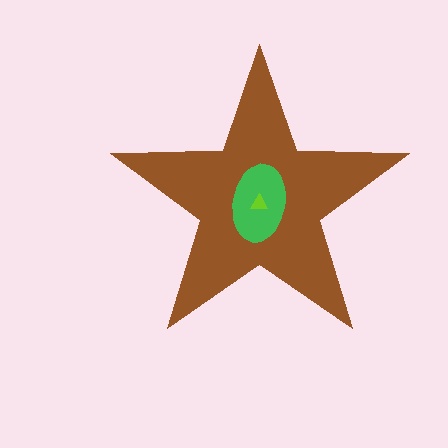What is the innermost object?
The lime triangle.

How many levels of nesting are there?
3.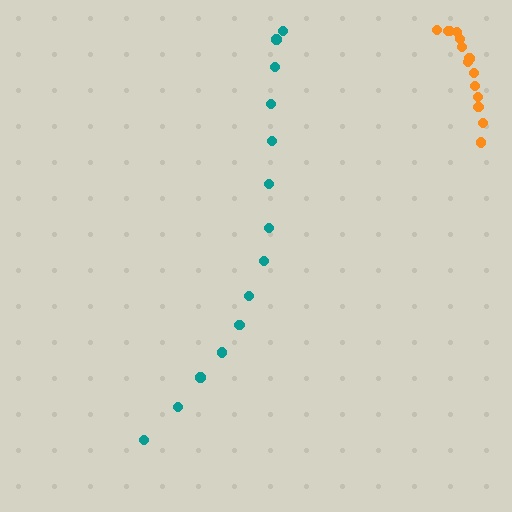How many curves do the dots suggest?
There are 2 distinct paths.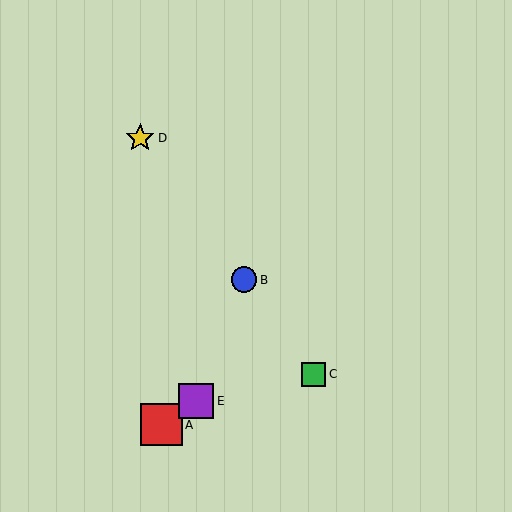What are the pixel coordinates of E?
Object E is at (196, 401).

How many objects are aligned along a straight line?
3 objects (B, C, D) are aligned along a straight line.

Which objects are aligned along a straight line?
Objects B, C, D are aligned along a straight line.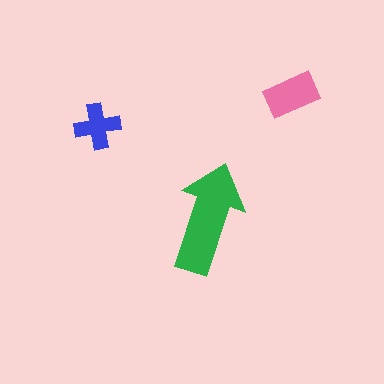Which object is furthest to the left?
The blue cross is leftmost.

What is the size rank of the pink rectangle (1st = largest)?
2nd.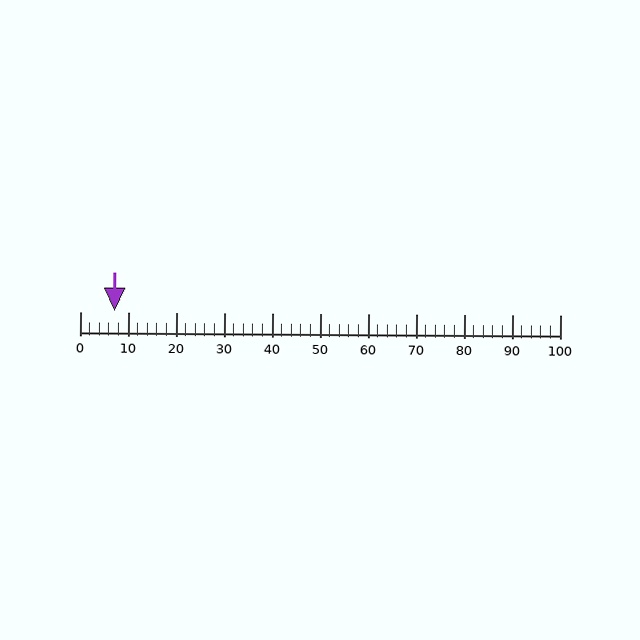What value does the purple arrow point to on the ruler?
The purple arrow points to approximately 7.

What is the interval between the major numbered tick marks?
The major tick marks are spaced 10 units apart.